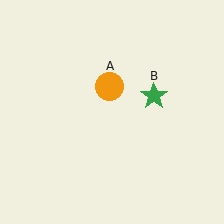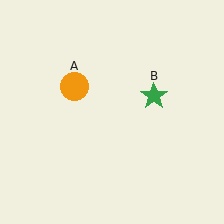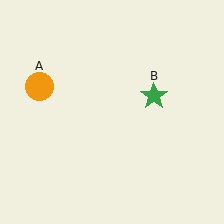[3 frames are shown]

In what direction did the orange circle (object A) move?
The orange circle (object A) moved left.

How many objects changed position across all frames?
1 object changed position: orange circle (object A).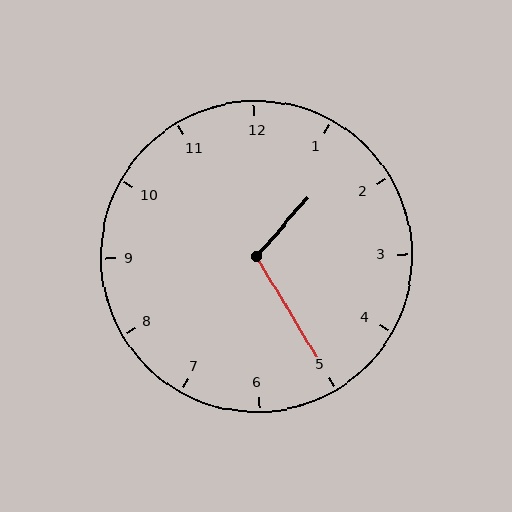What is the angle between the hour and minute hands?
Approximately 108 degrees.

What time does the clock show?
1:25.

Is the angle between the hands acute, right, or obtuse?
It is obtuse.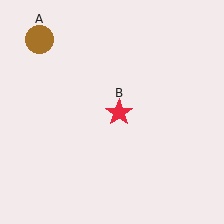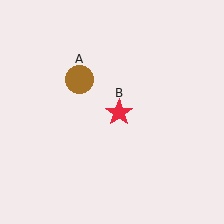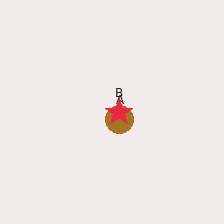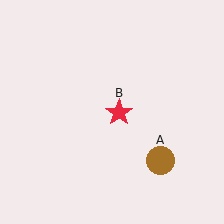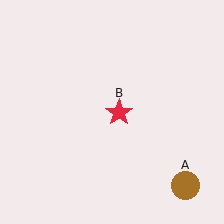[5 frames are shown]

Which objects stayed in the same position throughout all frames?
Red star (object B) remained stationary.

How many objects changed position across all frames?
1 object changed position: brown circle (object A).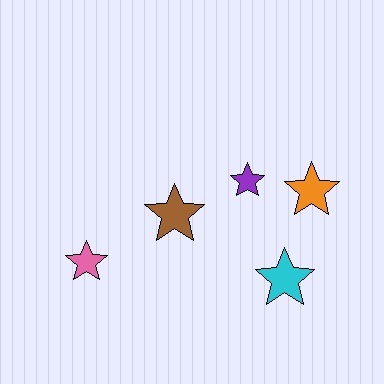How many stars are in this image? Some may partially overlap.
There are 5 stars.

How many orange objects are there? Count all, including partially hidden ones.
There is 1 orange object.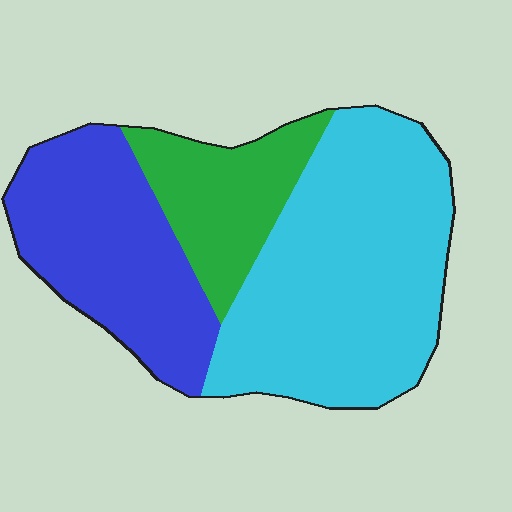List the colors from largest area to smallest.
From largest to smallest: cyan, blue, green.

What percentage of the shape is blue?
Blue covers roughly 30% of the shape.